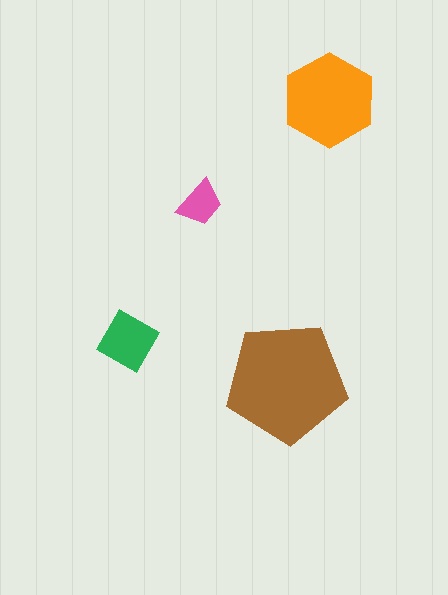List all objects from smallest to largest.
The pink trapezoid, the green diamond, the orange hexagon, the brown pentagon.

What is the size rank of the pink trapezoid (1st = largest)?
4th.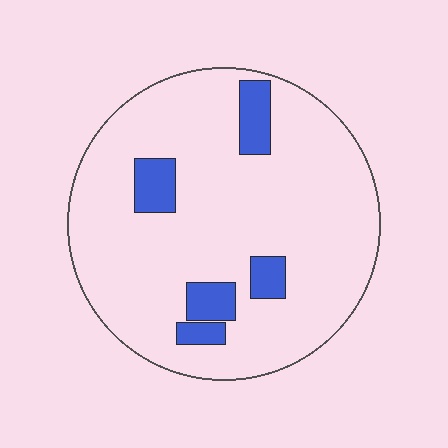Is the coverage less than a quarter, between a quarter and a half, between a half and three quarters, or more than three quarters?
Less than a quarter.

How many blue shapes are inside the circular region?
5.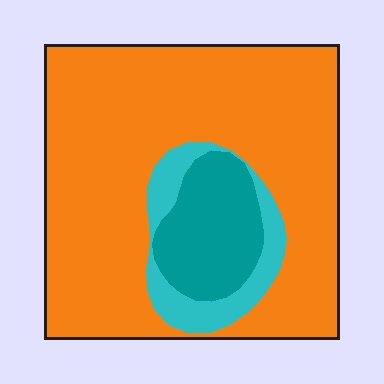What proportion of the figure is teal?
Teal takes up about one eighth (1/8) of the figure.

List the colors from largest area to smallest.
From largest to smallest: orange, teal, cyan.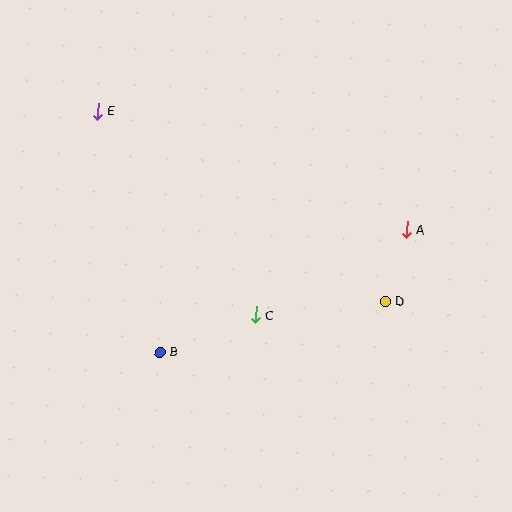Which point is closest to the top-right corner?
Point A is closest to the top-right corner.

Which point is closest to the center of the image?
Point C at (255, 315) is closest to the center.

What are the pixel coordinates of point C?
Point C is at (255, 315).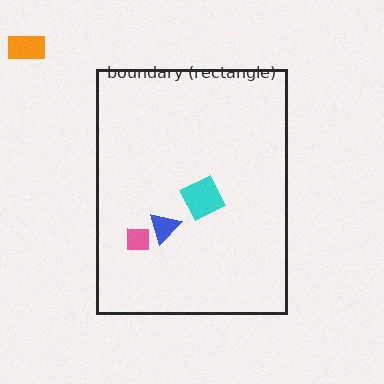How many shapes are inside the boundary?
3 inside, 1 outside.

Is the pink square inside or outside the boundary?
Inside.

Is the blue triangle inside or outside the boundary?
Inside.